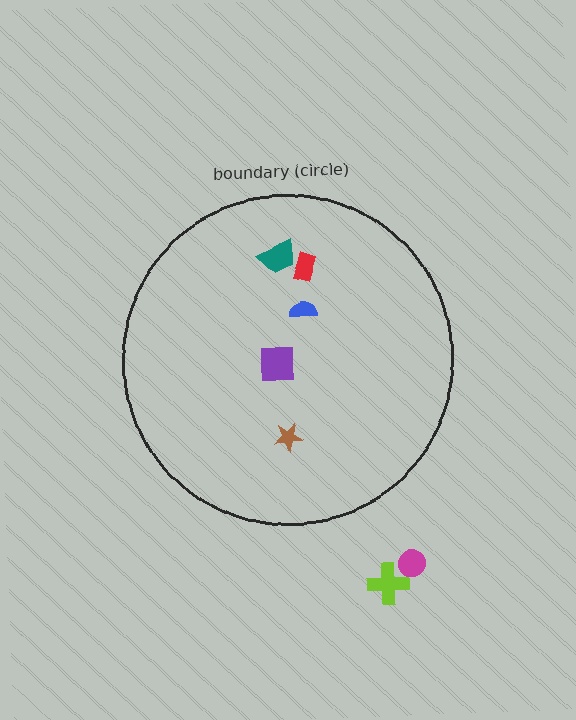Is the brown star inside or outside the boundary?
Inside.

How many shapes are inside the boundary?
5 inside, 2 outside.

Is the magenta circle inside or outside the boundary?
Outside.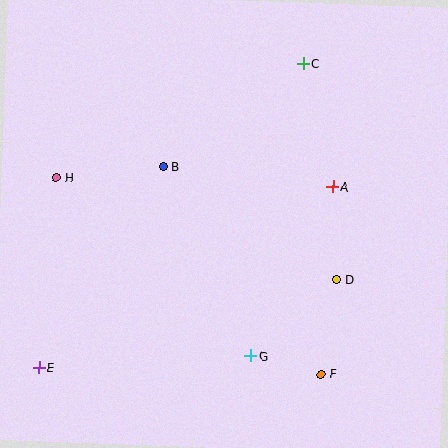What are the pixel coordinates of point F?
Point F is at (321, 374).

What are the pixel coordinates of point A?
Point A is at (333, 187).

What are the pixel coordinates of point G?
Point G is at (251, 356).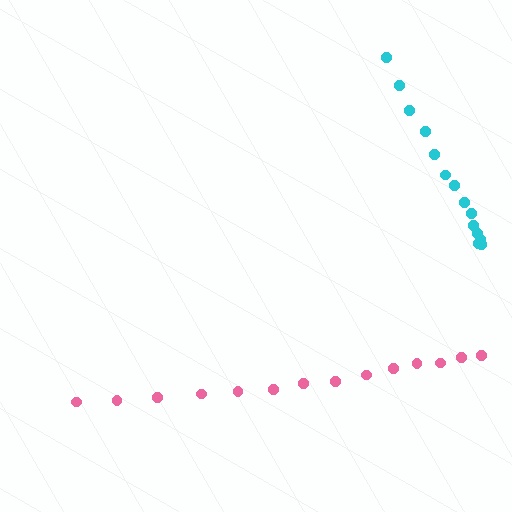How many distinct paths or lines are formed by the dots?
There are 2 distinct paths.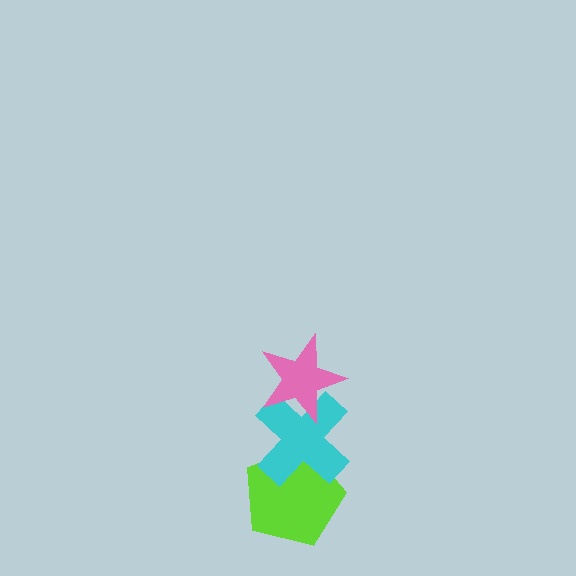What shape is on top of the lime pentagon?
The cyan cross is on top of the lime pentagon.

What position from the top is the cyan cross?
The cyan cross is 2nd from the top.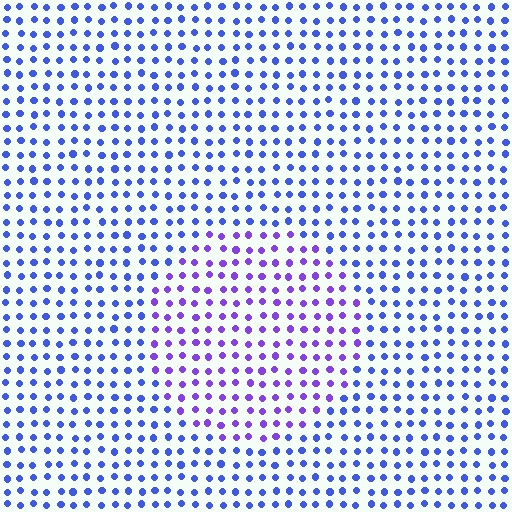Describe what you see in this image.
The image is filled with small blue elements in a uniform arrangement. A circle-shaped region is visible where the elements are tinted to a slightly different hue, forming a subtle color boundary.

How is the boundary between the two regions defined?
The boundary is defined purely by a slight shift in hue (about 35 degrees). Spacing, size, and orientation are identical on both sides.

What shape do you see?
I see a circle.